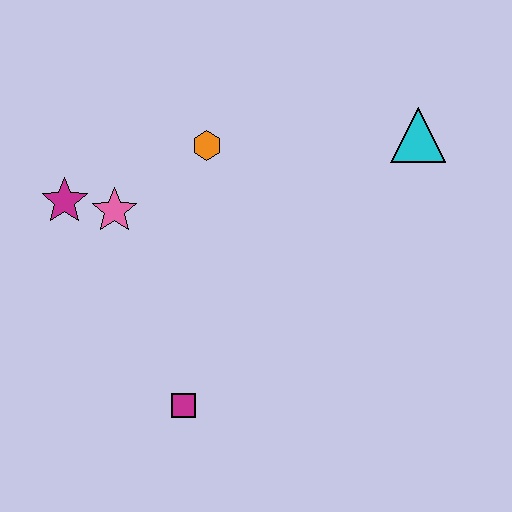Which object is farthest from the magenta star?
The cyan triangle is farthest from the magenta star.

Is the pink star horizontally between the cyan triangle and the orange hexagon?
No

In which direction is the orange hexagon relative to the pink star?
The orange hexagon is to the right of the pink star.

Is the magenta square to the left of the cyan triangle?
Yes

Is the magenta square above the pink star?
No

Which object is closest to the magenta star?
The pink star is closest to the magenta star.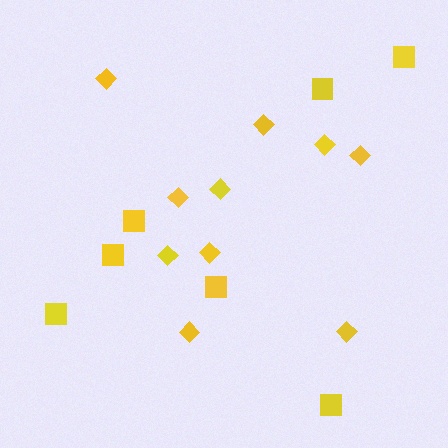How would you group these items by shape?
There are 2 groups: one group of squares (7) and one group of diamonds (10).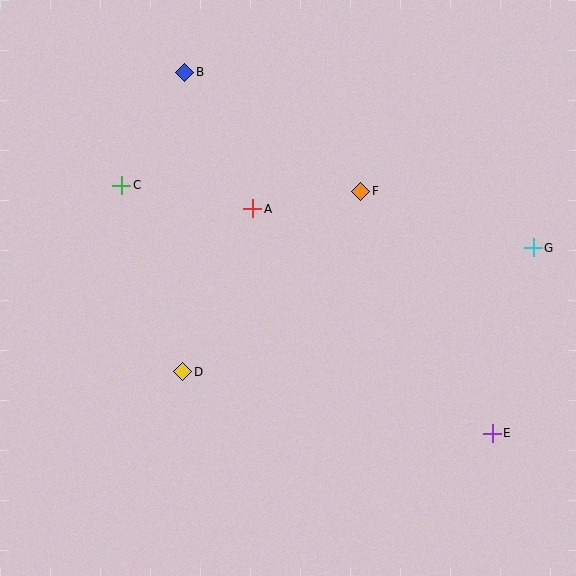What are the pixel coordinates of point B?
Point B is at (185, 72).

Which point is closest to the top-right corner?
Point G is closest to the top-right corner.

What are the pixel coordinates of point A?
Point A is at (253, 209).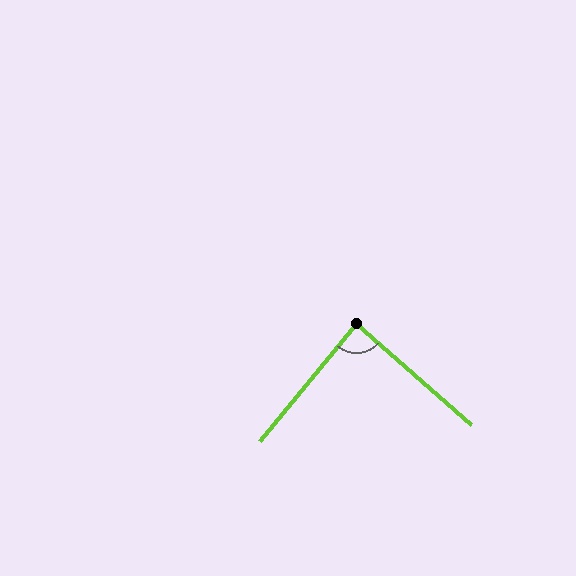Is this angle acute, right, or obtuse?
It is approximately a right angle.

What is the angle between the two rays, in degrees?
Approximately 88 degrees.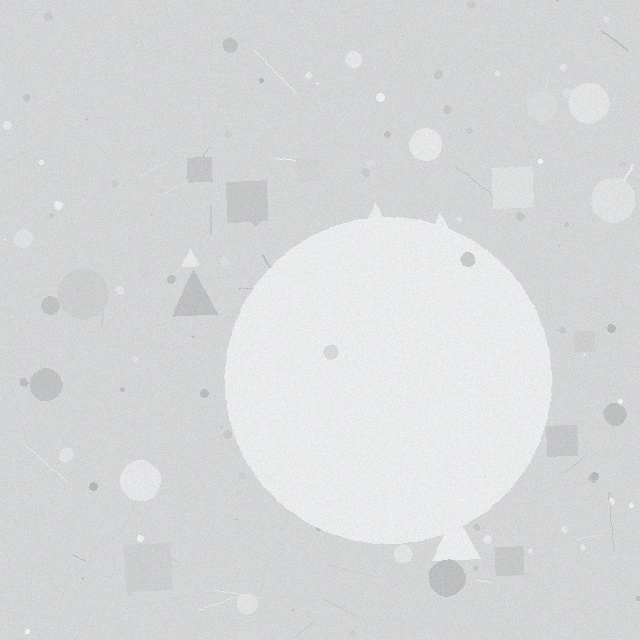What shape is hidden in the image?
A circle is hidden in the image.